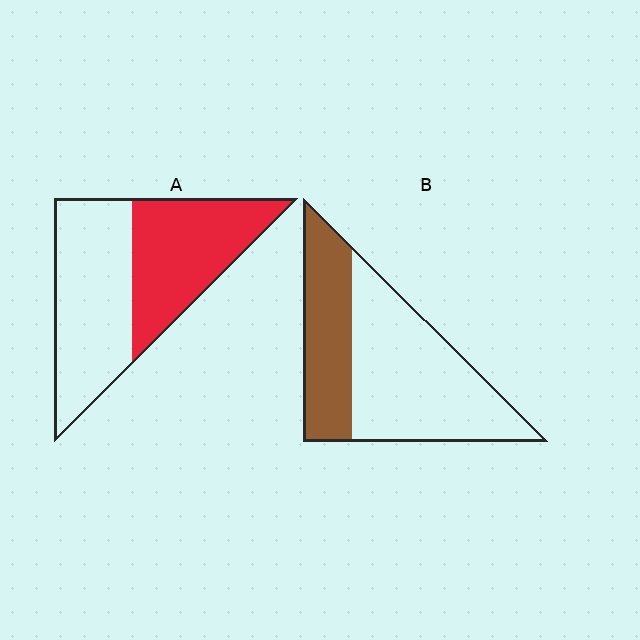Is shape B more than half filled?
No.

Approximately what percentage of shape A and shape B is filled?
A is approximately 45% and B is approximately 35%.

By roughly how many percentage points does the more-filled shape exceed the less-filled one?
By roughly 10 percentage points (A over B).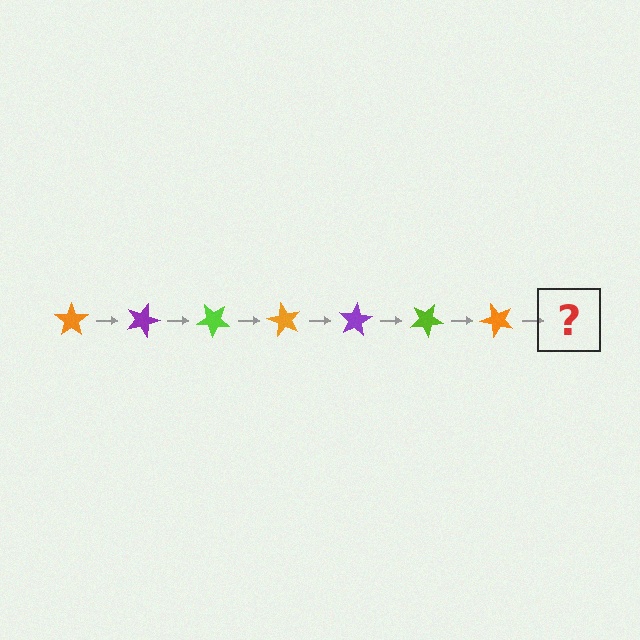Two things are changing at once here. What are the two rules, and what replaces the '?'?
The two rules are that it rotates 20 degrees each step and the color cycles through orange, purple, and lime. The '?' should be a purple star, rotated 140 degrees from the start.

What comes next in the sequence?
The next element should be a purple star, rotated 140 degrees from the start.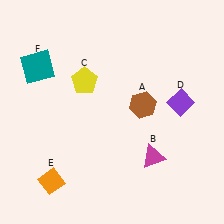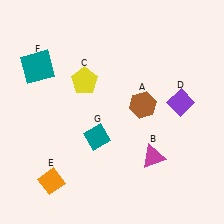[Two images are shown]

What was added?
A teal diamond (G) was added in Image 2.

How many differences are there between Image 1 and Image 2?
There is 1 difference between the two images.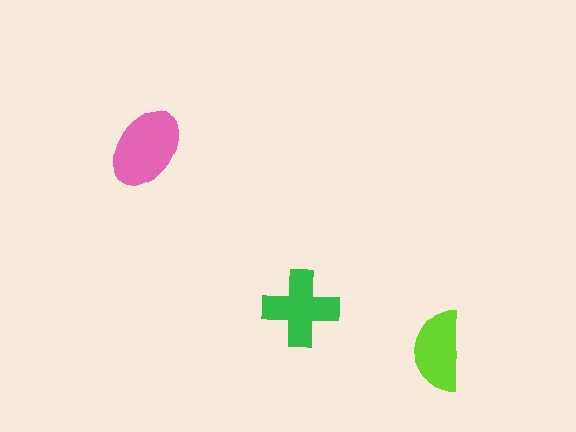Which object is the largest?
The pink ellipse.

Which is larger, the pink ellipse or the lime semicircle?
The pink ellipse.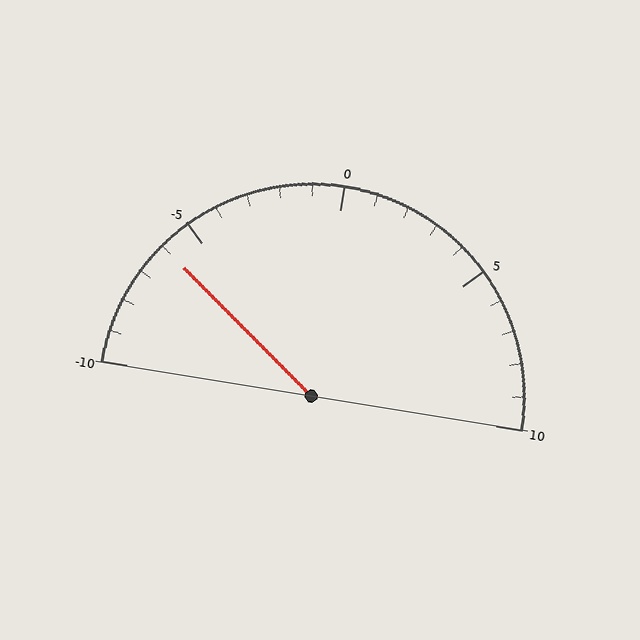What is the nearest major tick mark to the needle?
The nearest major tick mark is -5.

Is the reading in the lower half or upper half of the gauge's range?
The reading is in the lower half of the range (-10 to 10).